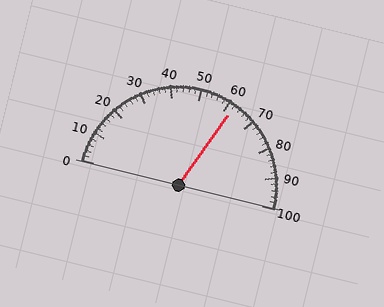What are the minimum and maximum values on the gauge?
The gauge ranges from 0 to 100.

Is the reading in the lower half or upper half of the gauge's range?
The reading is in the upper half of the range (0 to 100).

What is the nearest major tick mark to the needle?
The nearest major tick mark is 60.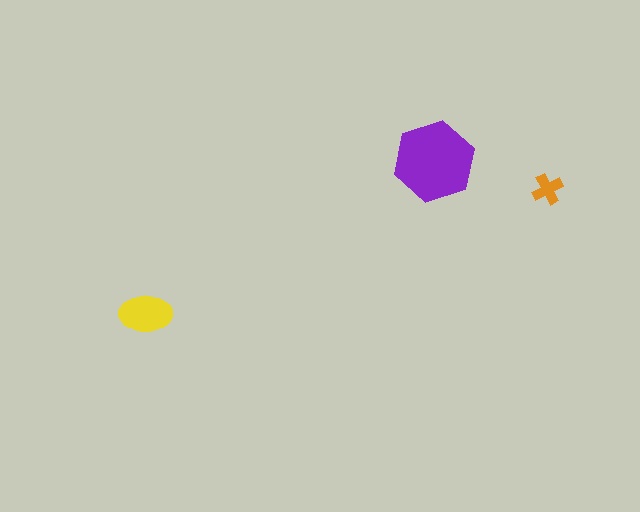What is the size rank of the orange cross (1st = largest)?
3rd.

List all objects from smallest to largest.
The orange cross, the yellow ellipse, the purple hexagon.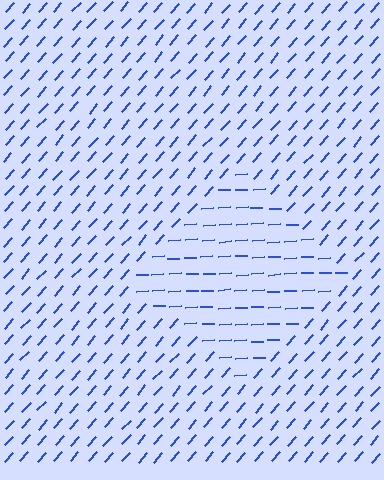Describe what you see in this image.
The image is filled with small blue line segments. A diamond region in the image has lines oriented differently from the surrounding lines, creating a visible texture boundary.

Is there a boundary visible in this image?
Yes, there is a texture boundary formed by a change in line orientation.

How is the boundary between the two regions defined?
The boundary is defined purely by a change in line orientation (approximately 45 degrees difference). All lines are the same color and thickness.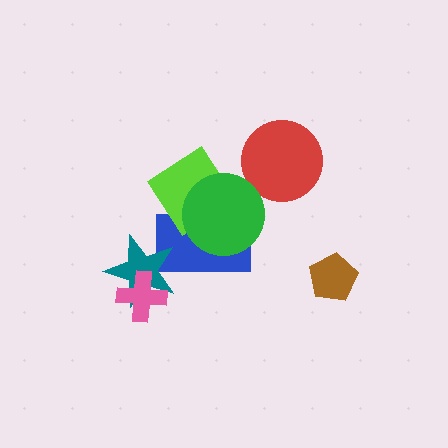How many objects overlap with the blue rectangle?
3 objects overlap with the blue rectangle.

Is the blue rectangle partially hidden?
Yes, it is partially covered by another shape.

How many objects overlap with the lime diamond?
2 objects overlap with the lime diamond.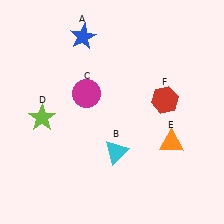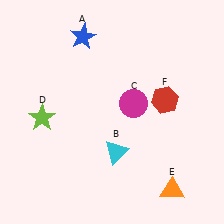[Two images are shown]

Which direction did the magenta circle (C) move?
The magenta circle (C) moved right.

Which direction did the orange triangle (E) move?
The orange triangle (E) moved down.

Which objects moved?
The objects that moved are: the magenta circle (C), the orange triangle (E).